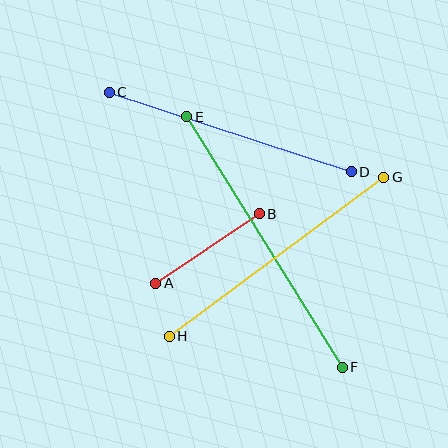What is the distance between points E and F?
The distance is approximately 295 pixels.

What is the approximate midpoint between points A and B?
The midpoint is at approximately (207, 248) pixels.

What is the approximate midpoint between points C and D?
The midpoint is at approximately (230, 132) pixels.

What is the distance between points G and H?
The distance is approximately 267 pixels.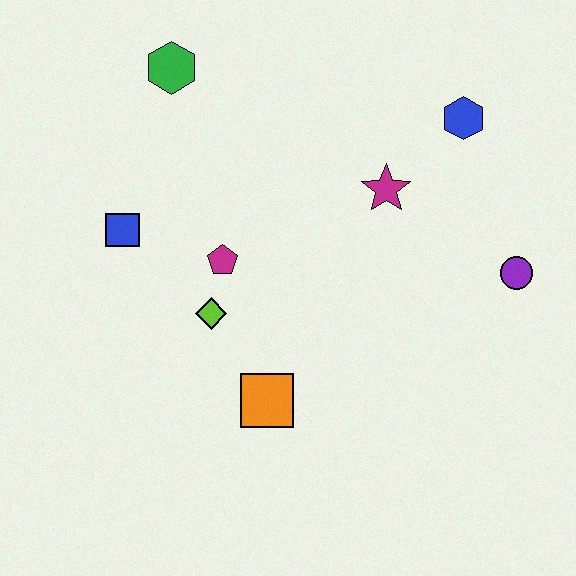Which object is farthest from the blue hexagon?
The blue square is farthest from the blue hexagon.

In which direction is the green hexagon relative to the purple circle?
The green hexagon is to the left of the purple circle.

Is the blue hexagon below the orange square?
No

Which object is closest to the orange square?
The lime diamond is closest to the orange square.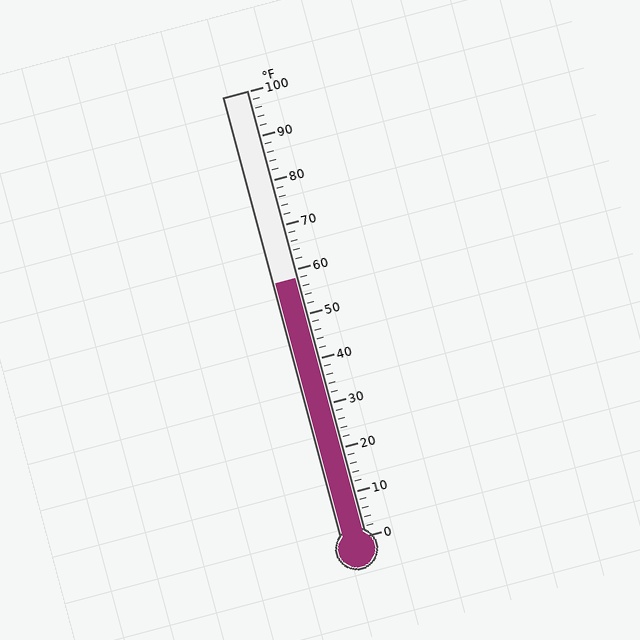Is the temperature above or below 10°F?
The temperature is above 10°F.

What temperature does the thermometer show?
The thermometer shows approximately 58°F.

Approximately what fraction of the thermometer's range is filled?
The thermometer is filled to approximately 60% of its range.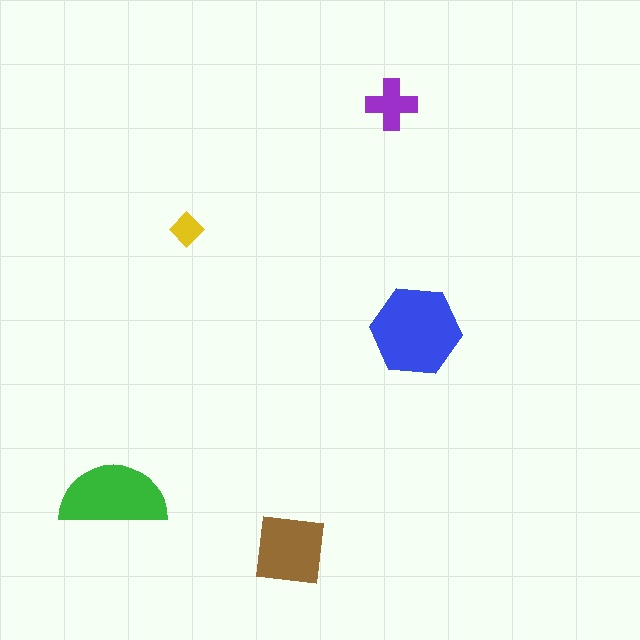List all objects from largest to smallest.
The blue hexagon, the green semicircle, the brown square, the purple cross, the yellow diamond.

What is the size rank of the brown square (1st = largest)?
3rd.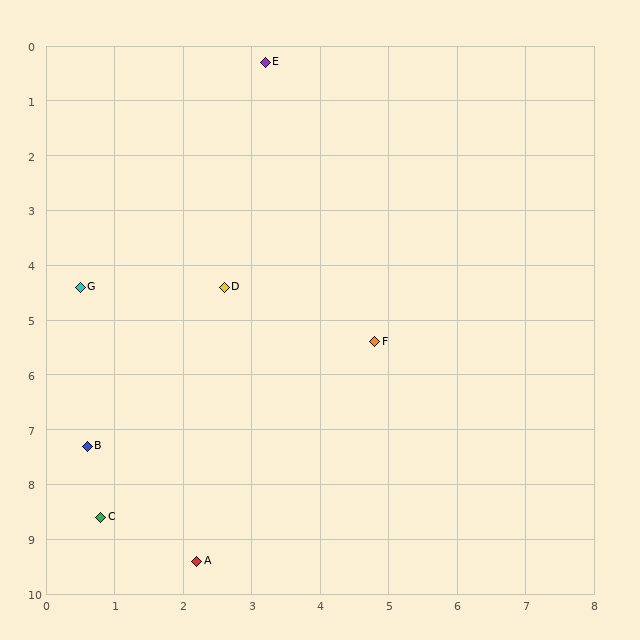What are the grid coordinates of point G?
Point G is at approximately (0.5, 4.4).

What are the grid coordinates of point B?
Point B is at approximately (0.6, 7.3).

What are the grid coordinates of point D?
Point D is at approximately (2.6, 4.4).